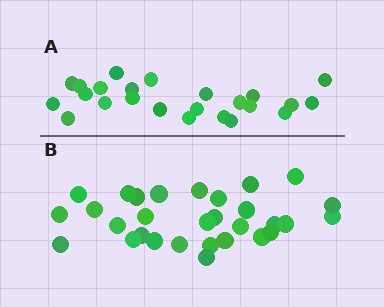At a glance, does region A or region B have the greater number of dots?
Region B (the bottom region) has more dots.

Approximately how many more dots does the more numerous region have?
Region B has about 6 more dots than region A.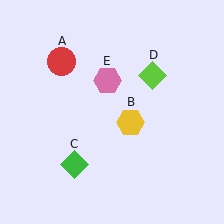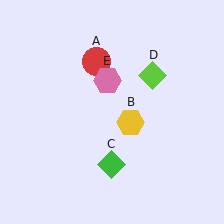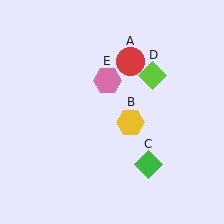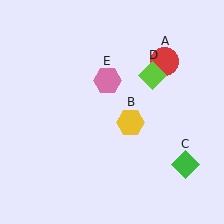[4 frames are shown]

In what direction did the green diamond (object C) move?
The green diamond (object C) moved right.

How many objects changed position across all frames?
2 objects changed position: red circle (object A), green diamond (object C).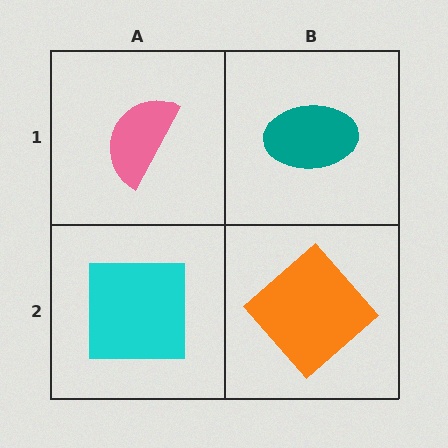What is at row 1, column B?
A teal ellipse.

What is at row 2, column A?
A cyan square.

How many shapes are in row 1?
2 shapes.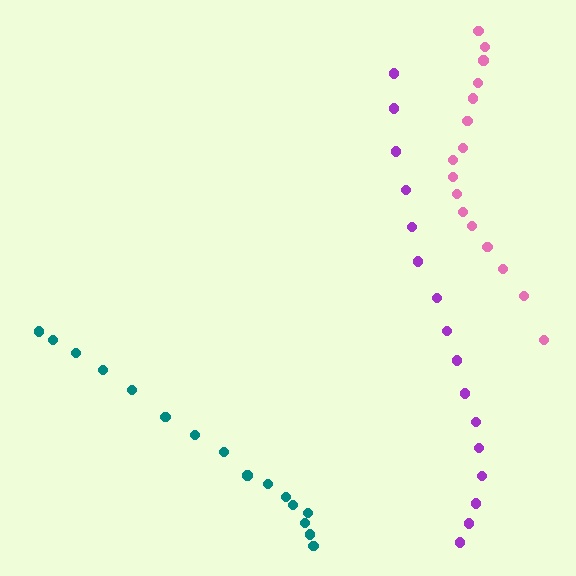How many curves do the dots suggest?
There are 3 distinct paths.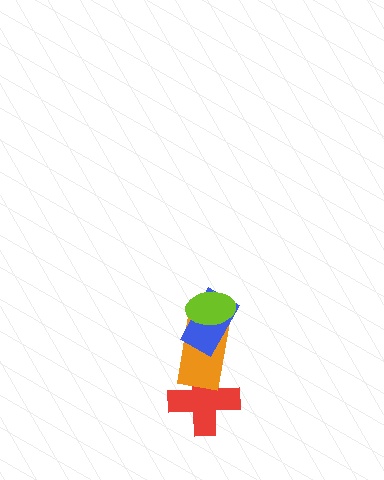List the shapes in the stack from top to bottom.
From top to bottom: the lime ellipse, the blue rectangle, the orange rectangle, the red cross.